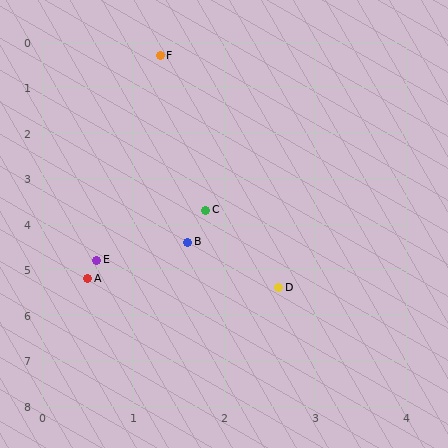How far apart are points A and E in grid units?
Points A and E are about 0.4 grid units apart.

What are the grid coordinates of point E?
Point E is at approximately (0.6, 4.8).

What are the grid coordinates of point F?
Point F is at approximately (1.3, 0.3).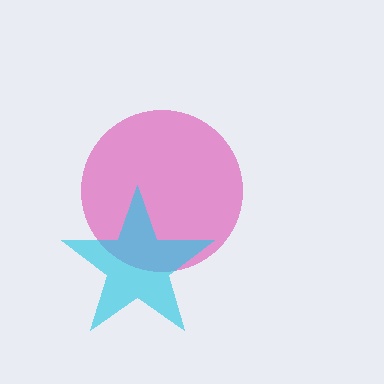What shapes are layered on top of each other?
The layered shapes are: a magenta circle, a cyan star.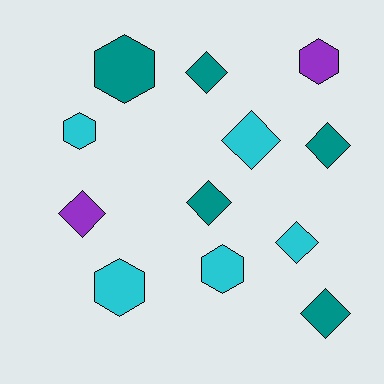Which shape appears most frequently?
Diamond, with 7 objects.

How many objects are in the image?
There are 12 objects.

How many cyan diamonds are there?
There are 2 cyan diamonds.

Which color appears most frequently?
Cyan, with 5 objects.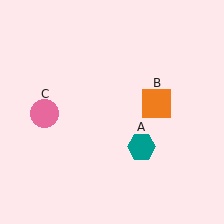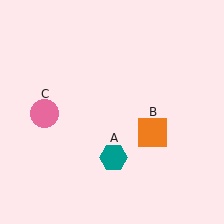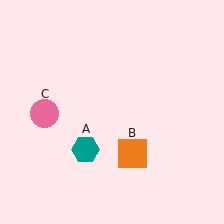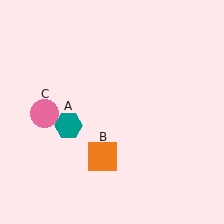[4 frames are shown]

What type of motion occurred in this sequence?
The teal hexagon (object A), orange square (object B) rotated clockwise around the center of the scene.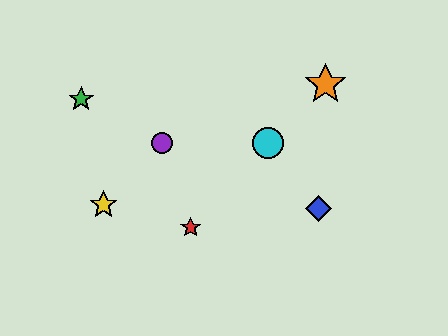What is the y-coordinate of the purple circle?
The purple circle is at y≈143.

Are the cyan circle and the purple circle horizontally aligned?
Yes, both are at y≈143.